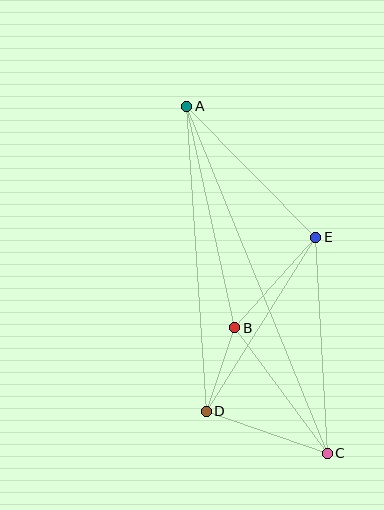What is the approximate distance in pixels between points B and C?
The distance between B and C is approximately 156 pixels.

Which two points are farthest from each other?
Points A and C are farthest from each other.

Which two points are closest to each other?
Points B and D are closest to each other.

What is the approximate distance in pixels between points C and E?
The distance between C and E is approximately 216 pixels.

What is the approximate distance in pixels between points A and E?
The distance between A and E is approximately 184 pixels.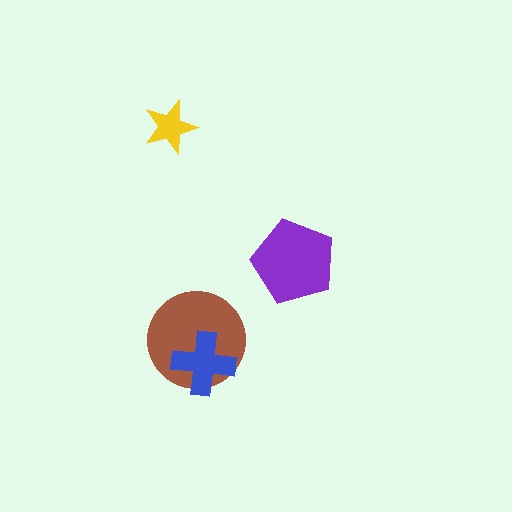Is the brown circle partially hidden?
Yes, it is partially covered by another shape.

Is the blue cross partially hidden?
No, no other shape covers it.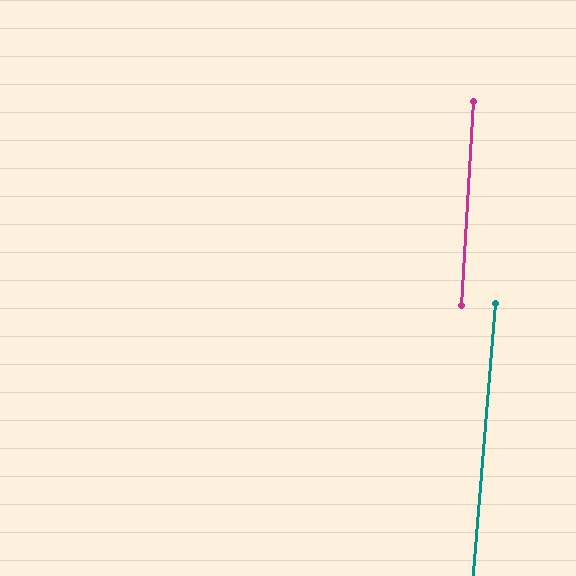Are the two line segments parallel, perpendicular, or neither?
Parallel — their directions differ by only 1.4°.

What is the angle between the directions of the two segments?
Approximately 1 degree.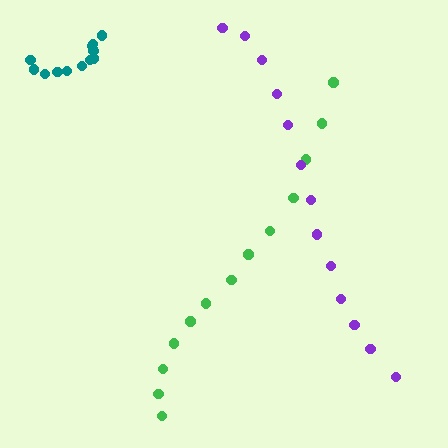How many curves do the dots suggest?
There are 3 distinct paths.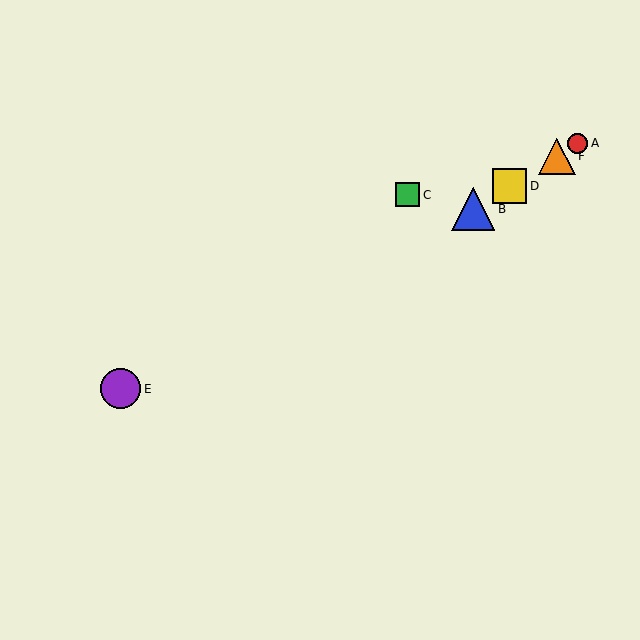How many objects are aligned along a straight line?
4 objects (A, B, D, F) are aligned along a straight line.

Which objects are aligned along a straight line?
Objects A, B, D, F are aligned along a straight line.